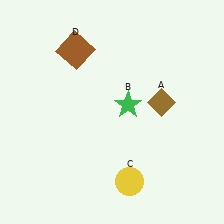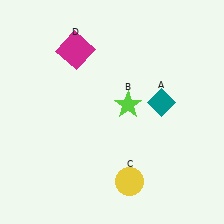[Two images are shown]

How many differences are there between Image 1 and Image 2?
There are 3 differences between the two images.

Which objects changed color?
A changed from brown to teal. B changed from green to lime. D changed from brown to magenta.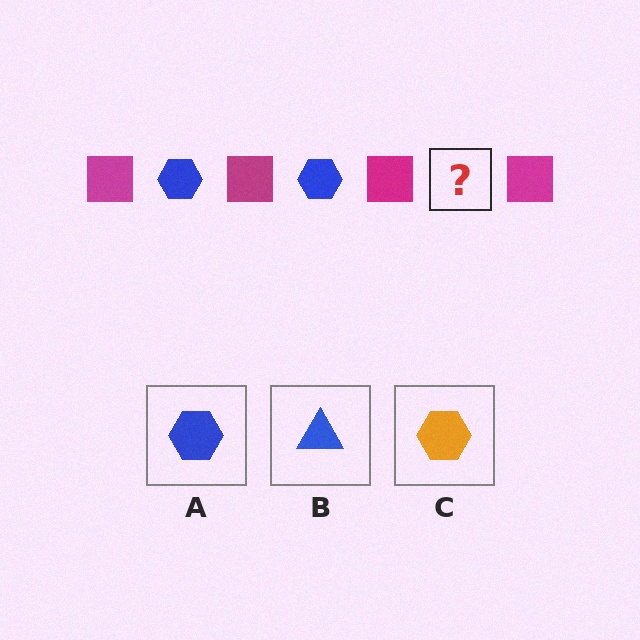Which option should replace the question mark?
Option A.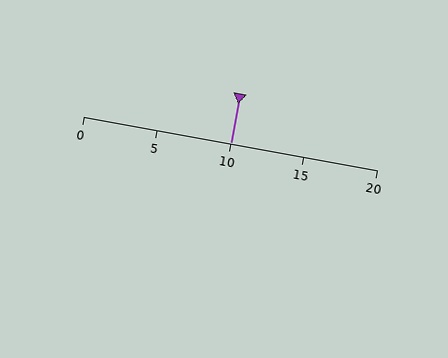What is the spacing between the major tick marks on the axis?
The major ticks are spaced 5 apart.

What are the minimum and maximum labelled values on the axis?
The axis runs from 0 to 20.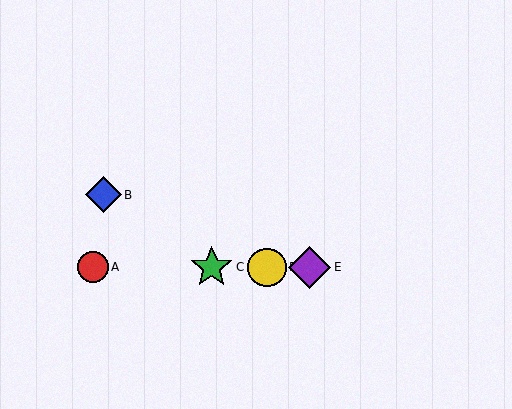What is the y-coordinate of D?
Object D is at y≈267.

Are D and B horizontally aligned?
No, D is at y≈267 and B is at y≈195.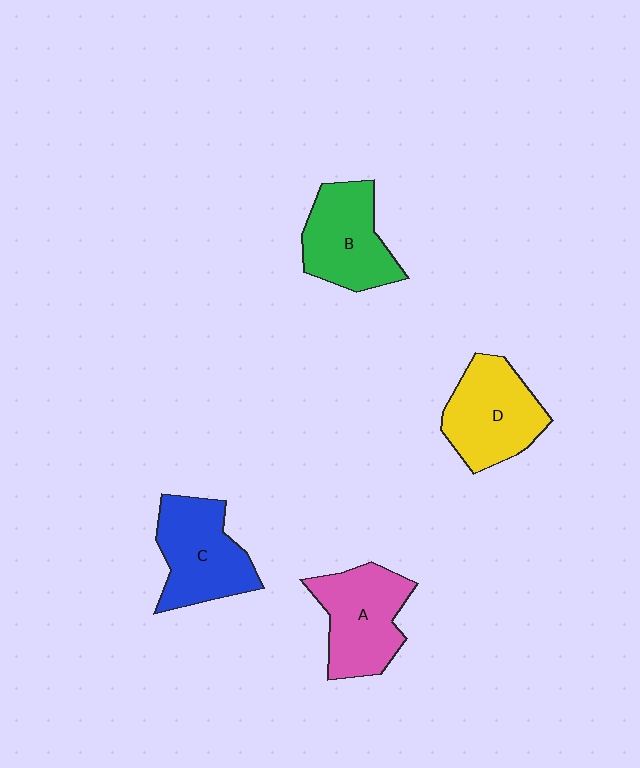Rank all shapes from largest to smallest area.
From largest to smallest: C (blue), D (yellow), A (pink), B (green).